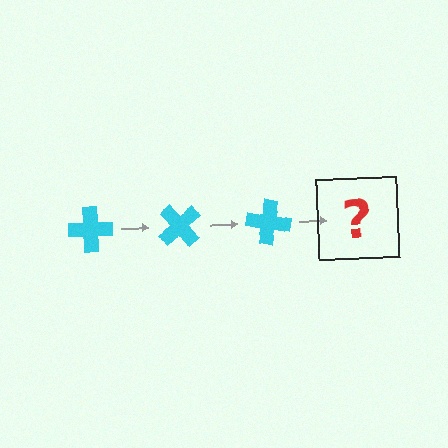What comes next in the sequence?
The next element should be a cyan cross rotated 150 degrees.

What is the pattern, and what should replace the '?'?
The pattern is that the cross rotates 50 degrees each step. The '?' should be a cyan cross rotated 150 degrees.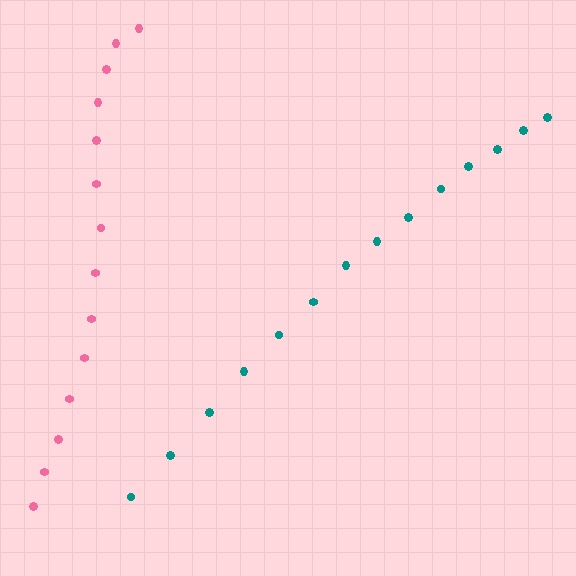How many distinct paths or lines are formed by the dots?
There are 2 distinct paths.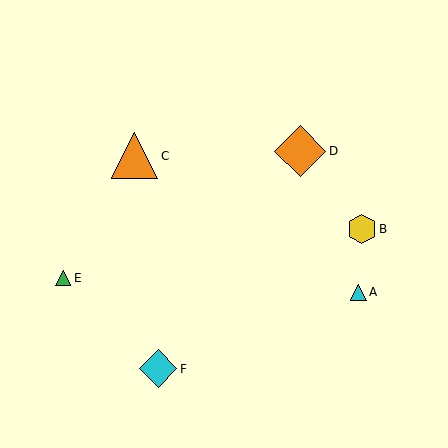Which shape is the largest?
The orange diamond (labeled D) is the largest.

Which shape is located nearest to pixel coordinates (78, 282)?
The green triangle (labeled E) at (63, 278) is nearest to that location.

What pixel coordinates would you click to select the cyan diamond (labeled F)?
Click at (158, 369) to select the cyan diamond F.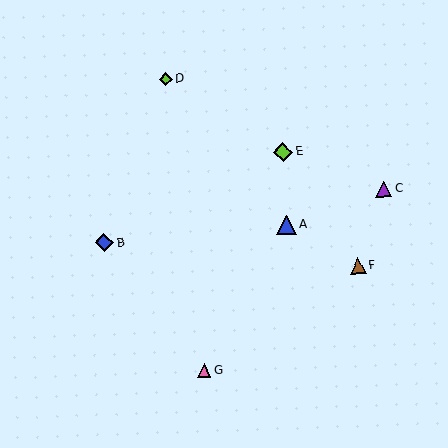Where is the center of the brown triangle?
The center of the brown triangle is at (358, 266).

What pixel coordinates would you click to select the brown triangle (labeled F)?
Click at (358, 266) to select the brown triangle F.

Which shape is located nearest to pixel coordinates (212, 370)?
The pink triangle (labeled G) at (204, 370) is nearest to that location.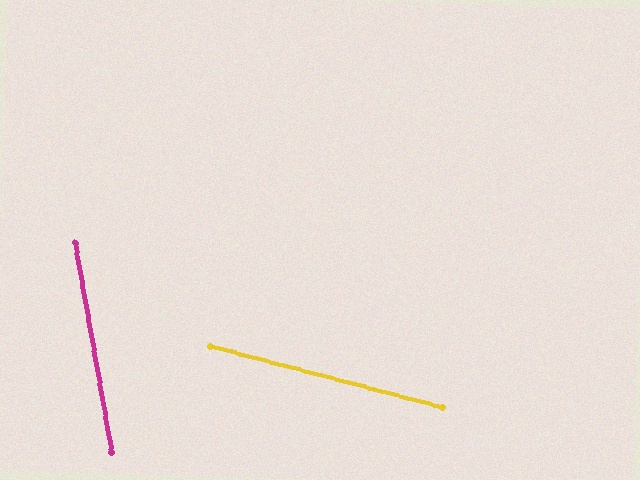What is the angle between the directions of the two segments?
Approximately 65 degrees.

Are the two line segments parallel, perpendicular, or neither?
Neither parallel nor perpendicular — they differ by about 65°.